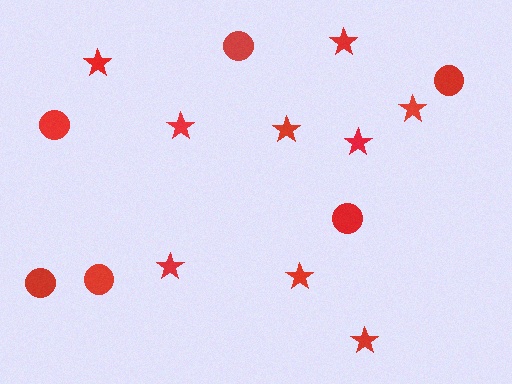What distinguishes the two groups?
There are 2 groups: one group of stars (9) and one group of circles (6).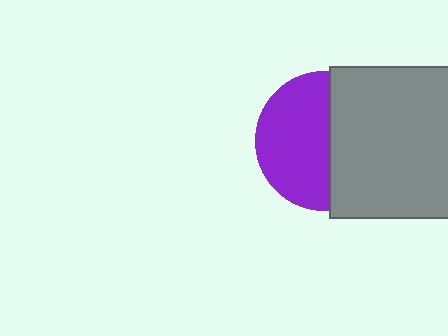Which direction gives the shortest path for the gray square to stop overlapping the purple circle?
Moving right gives the shortest separation.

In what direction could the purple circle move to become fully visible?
The purple circle could move left. That would shift it out from behind the gray square entirely.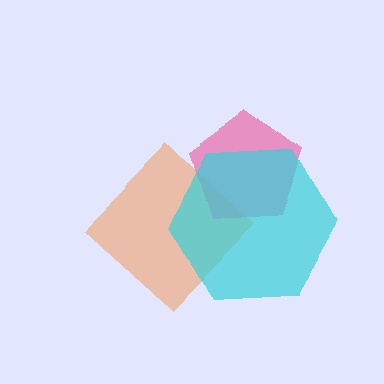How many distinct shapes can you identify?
There are 3 distinct shapes: an orange diamond, a pink pentagon, a cyan hexagon.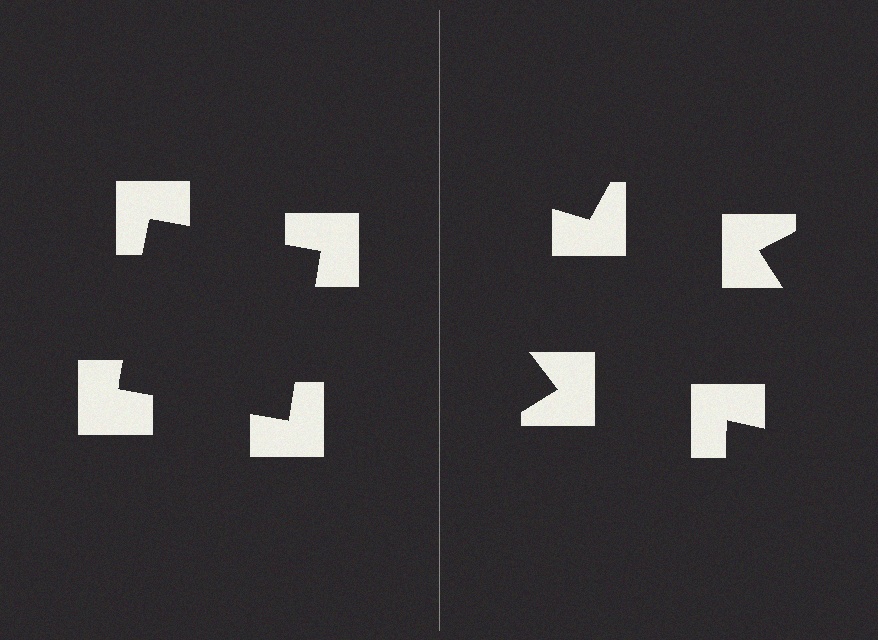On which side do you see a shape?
An illusory square appears on the left side. On the right side the wedge cuts are rotated, so no coherent shape forms.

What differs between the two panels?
The notched squares are positioned identically on both sides; only the wedge orientations differ. On the left they align to a square; on the right they are misaligned.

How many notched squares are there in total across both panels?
8 — 4 on each side.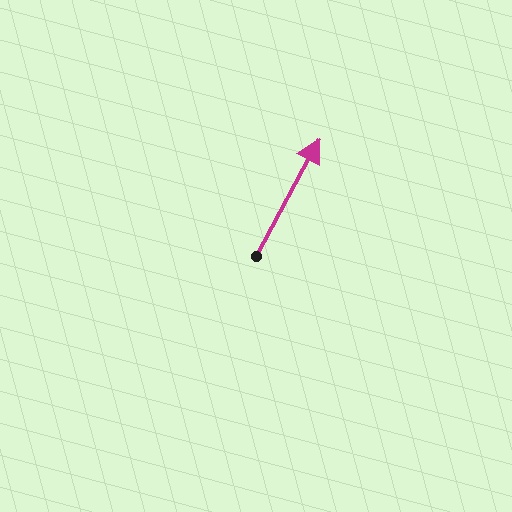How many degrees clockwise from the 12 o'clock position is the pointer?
Approximately 28 degrees.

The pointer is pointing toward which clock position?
Roughly 1 o'clock.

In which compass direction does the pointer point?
Northeast.